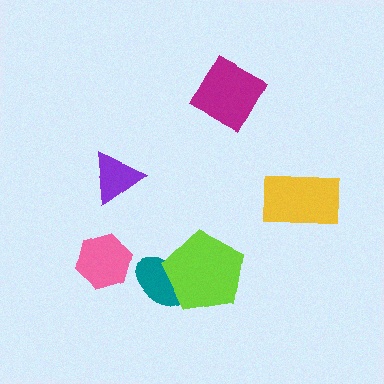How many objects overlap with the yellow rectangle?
0 objects overlap with the yellow rectangle.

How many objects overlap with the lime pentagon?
1 object overlaps with the lime pentagon.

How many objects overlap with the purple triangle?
0 objects overlap with the purple triangle.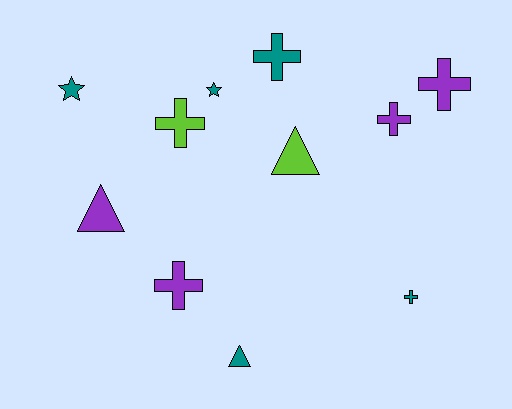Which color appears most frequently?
Teal, with 5 objects.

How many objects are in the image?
There are 11 objects.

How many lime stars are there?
There are no lime stars.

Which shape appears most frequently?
Cross, with 6 objects.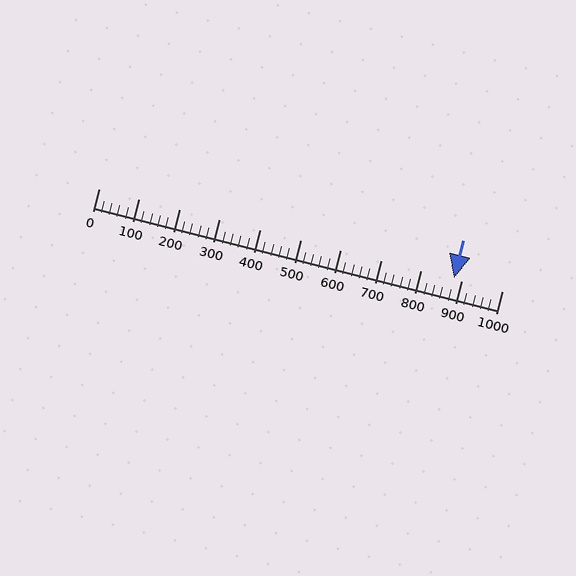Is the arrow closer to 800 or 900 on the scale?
The arrow is closer to 900.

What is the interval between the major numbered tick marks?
The major tick marks are spaced 100 units apart.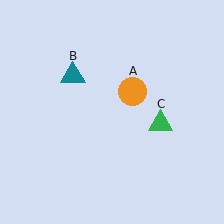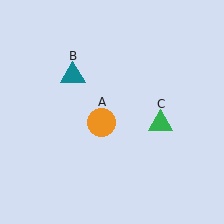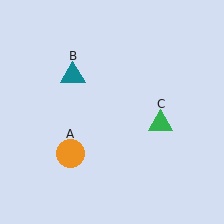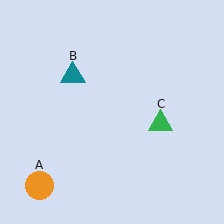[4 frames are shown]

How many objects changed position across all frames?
1 object changed position: orange circle (object A).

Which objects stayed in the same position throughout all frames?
Teal triangle (object B) and green triangle (object C) remained stationary.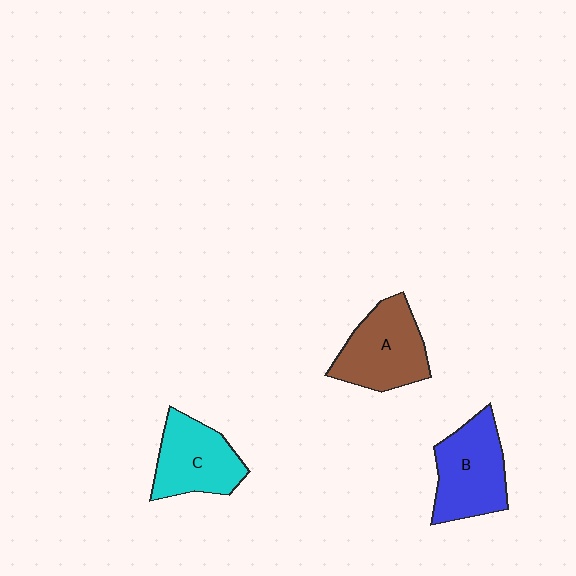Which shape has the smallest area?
Shape C (cyan).